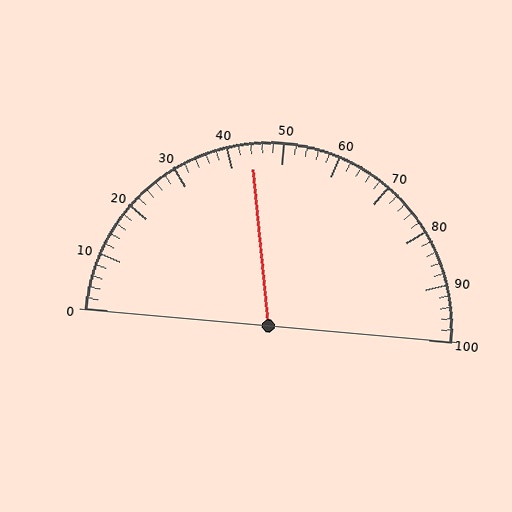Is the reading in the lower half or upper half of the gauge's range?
The reading is in the lower half of the range (0 to 100).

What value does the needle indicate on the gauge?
The needle indicates approximately 44.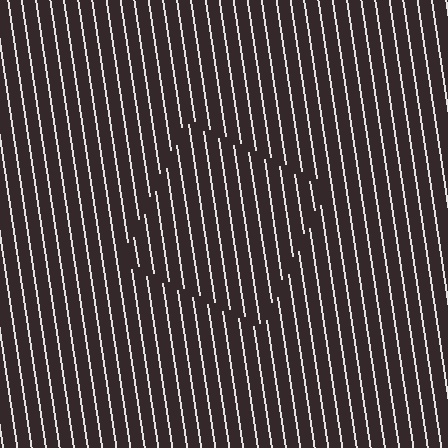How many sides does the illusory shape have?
4 sides — the line-ends trace a square.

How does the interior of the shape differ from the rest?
The interior of the shape contains the same grating, shifted by half a period — the contour is defined by the phase discontinuity where line-ends from the inner and outer gratings abut.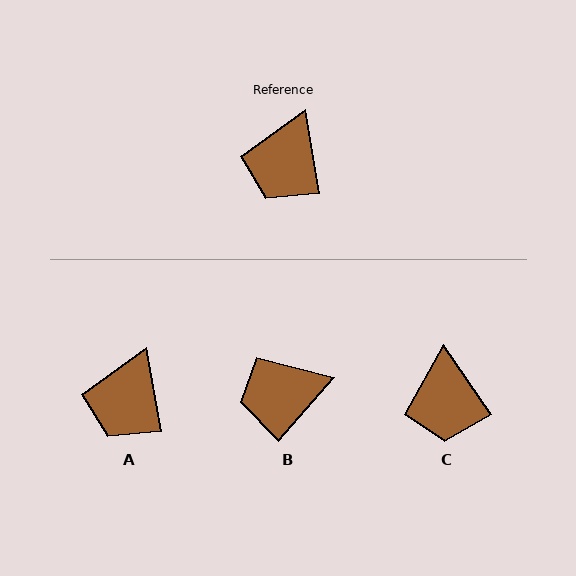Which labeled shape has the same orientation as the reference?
A.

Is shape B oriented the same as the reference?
No, it is off by about 51 degrees.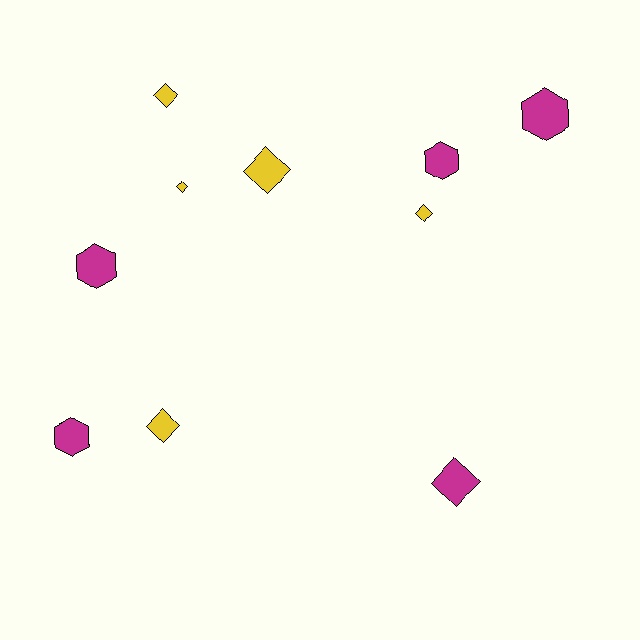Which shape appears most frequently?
Diamond, with 6 objects.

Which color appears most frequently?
Magenta, with 5 objects.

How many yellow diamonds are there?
There are 5 yellow diamonds.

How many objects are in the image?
There are 10 objects.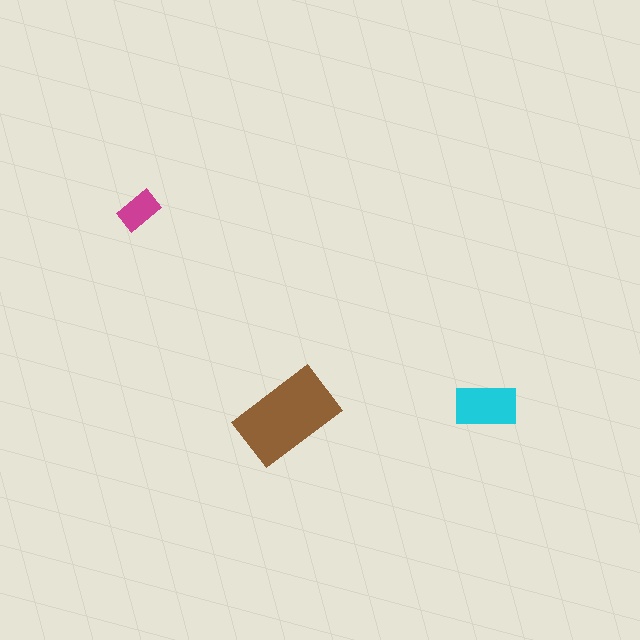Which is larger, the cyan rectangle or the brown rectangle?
The brown one.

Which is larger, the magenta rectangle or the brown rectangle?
The brown one.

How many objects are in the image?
There are 3 objects in the image.